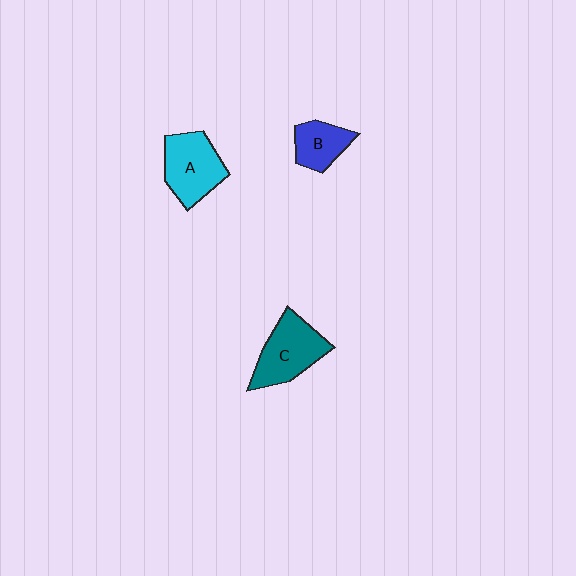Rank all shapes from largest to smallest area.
From largest to smallest: C (teal), A (cyan), B (blue).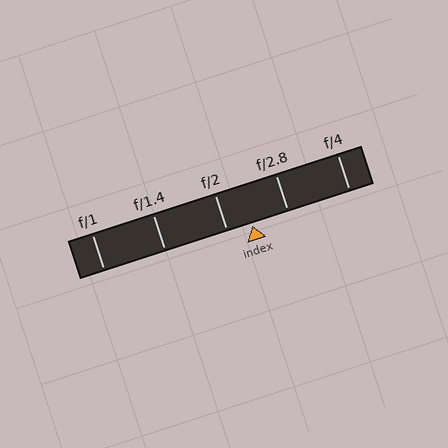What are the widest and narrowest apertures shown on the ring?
The widest aperture shown is f/1 and the narrowest is f/4.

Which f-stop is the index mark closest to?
The index mark is closest to f/2.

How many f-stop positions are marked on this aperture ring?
There are 5 f-stop positions marked.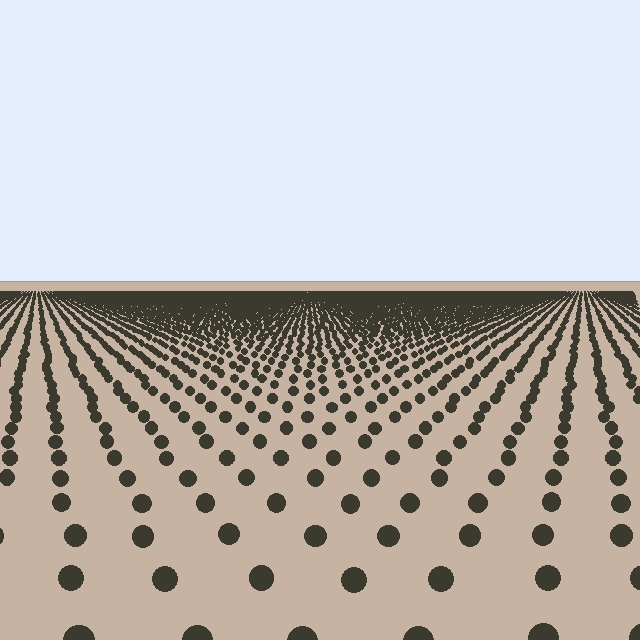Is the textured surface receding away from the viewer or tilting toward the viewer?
The surface is receding away from the viewer. Texture elements get smaller and denser toward the top.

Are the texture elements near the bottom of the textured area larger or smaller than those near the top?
Larger. Near the bottom, elements are closer to the viewer and appear at a bigger on-screen size.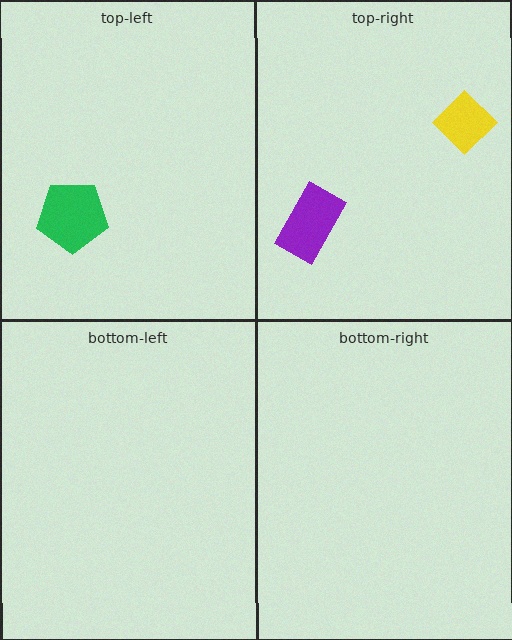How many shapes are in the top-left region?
1.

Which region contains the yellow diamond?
The top-right region.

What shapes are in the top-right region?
The yellow diamond, the purple rectangle.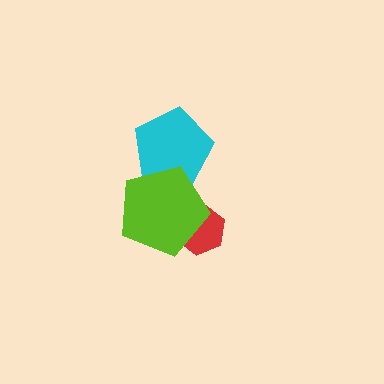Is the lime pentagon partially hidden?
No, no other shape covers it.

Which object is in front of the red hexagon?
The lime pentagon is in front of the red hexagon.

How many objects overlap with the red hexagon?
1 object overlaps with the red hexagon.